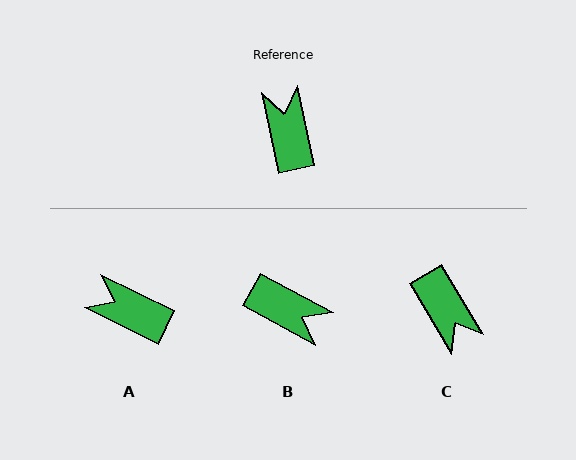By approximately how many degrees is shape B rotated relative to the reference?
Approximately 130 degrees clockwise.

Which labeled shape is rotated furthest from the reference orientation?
C, about 161 degrees away.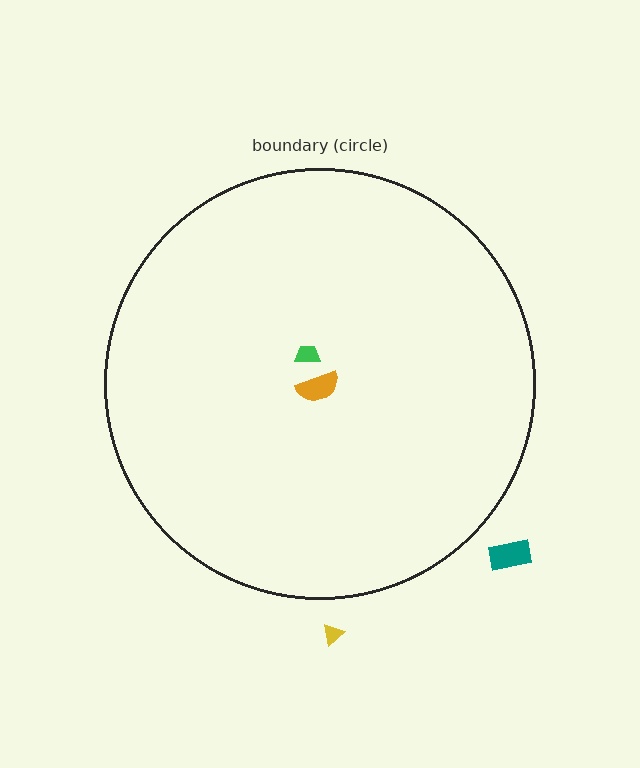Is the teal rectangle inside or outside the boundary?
Outside.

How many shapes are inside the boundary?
2 inside, 2 outside.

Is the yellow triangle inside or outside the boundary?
Outside.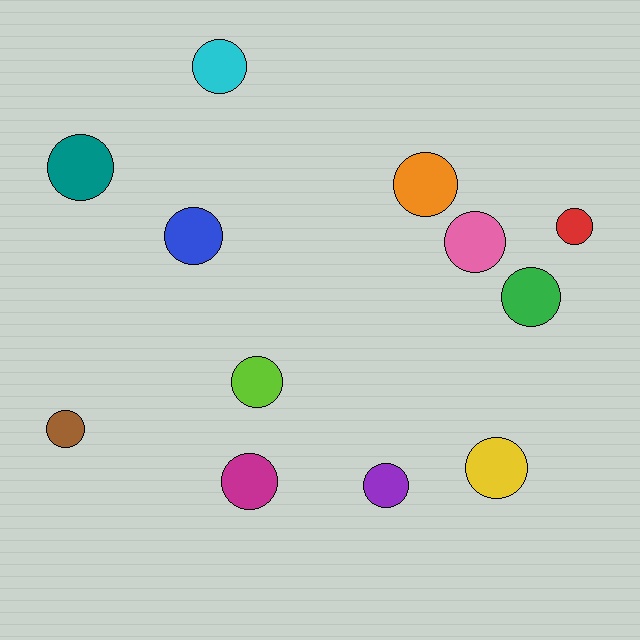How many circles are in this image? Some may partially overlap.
There are 12 circles.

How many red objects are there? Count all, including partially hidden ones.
There is 1 red object.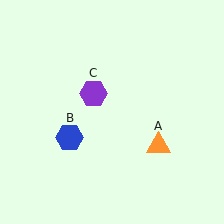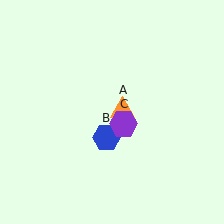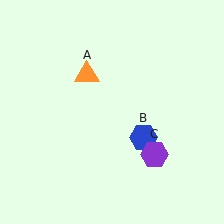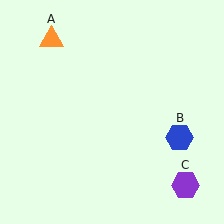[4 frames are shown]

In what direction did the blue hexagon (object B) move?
The blue hexagon (object B) moved right.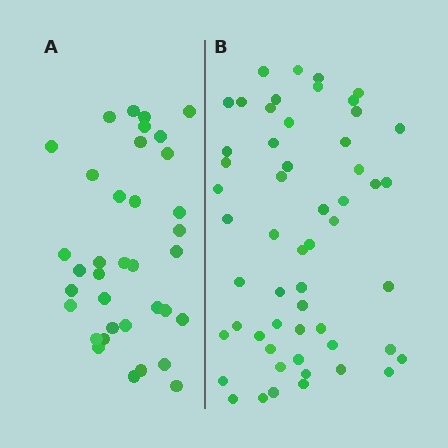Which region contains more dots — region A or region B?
Region B (the right region) has more dots.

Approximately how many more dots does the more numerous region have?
Region B has approximately 20 more dots than region A.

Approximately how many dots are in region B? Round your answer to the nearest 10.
About 60 dots. (The exact count is 55, which rounds to 60.)